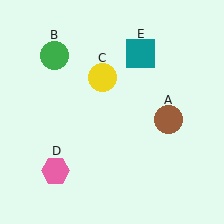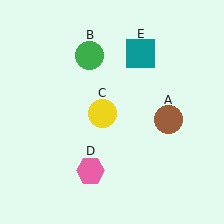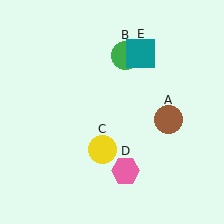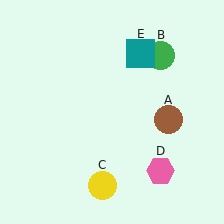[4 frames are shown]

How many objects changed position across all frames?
3 objects changed position: green circle (object B), yellow circle (object C), pink hexagon (object D).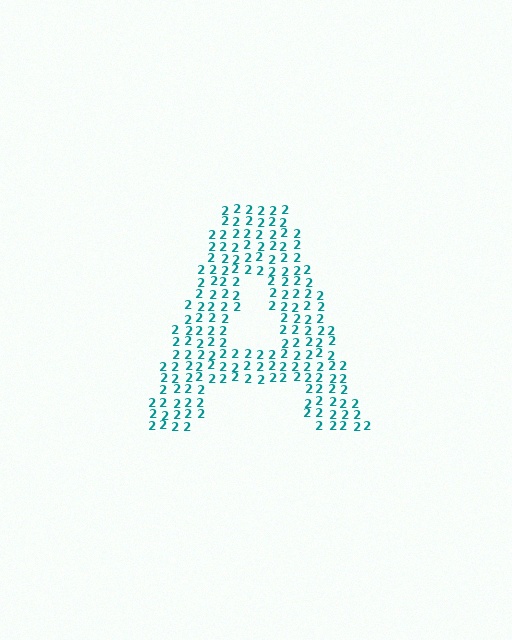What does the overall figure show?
The overall figure shows the letter A.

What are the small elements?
The small elements are digit 2's.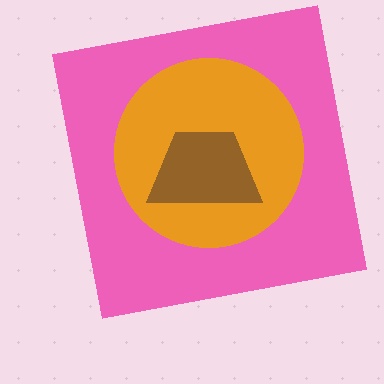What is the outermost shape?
The pink square.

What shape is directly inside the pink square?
The orange circle.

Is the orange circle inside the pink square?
Yes.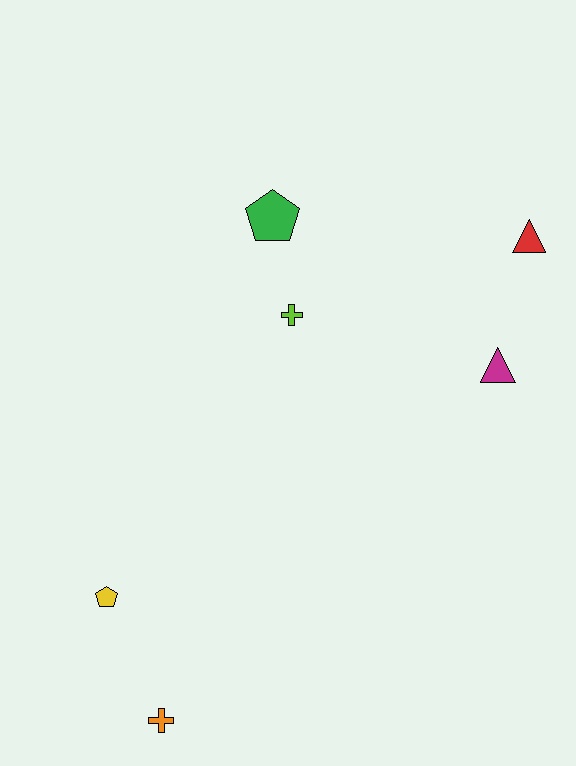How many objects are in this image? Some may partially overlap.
There are 6 objects.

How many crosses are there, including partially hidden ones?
There are 2 crosses.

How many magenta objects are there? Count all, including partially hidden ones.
There is 1 magenta object.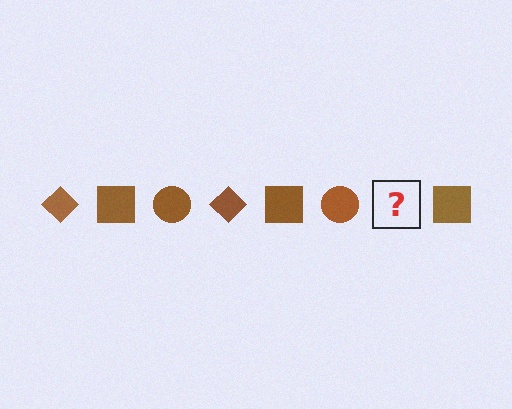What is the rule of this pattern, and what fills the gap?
The rule is that the pattern cycles through diamond, square, circle shapes in brown. The gap should be filled with a brown diamond.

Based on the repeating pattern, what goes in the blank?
The blank should be a brown diamond.